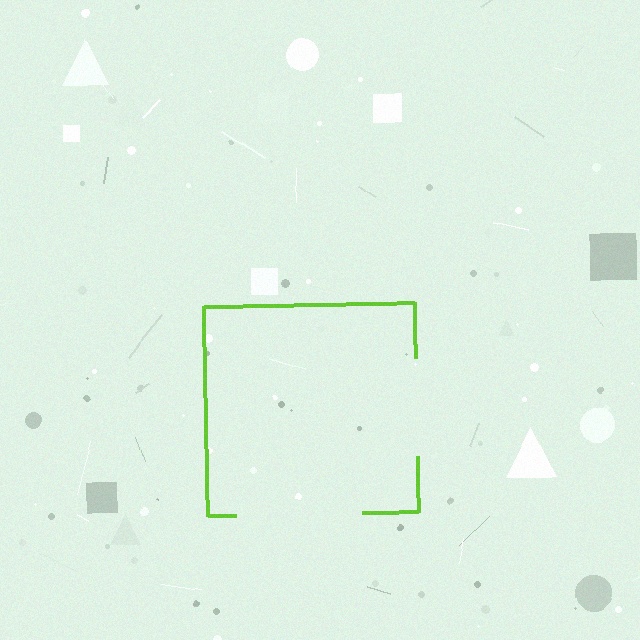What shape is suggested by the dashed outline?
The dashed outline suggests a square.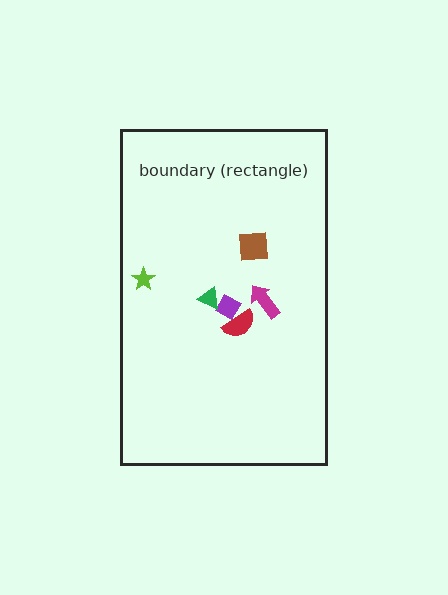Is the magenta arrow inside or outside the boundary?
Inside.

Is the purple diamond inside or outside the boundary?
Inside.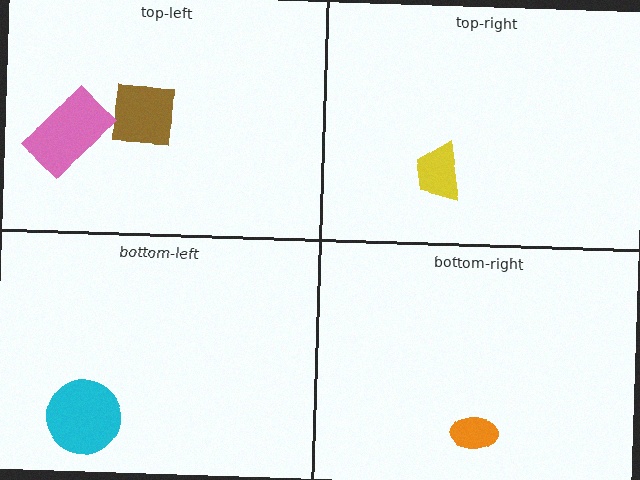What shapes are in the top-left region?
The brown square, the pink rectangle.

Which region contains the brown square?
The top-left region.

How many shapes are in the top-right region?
1.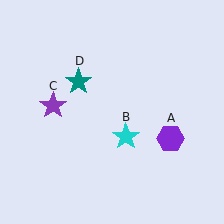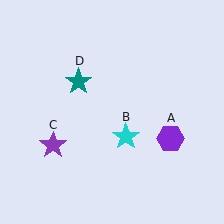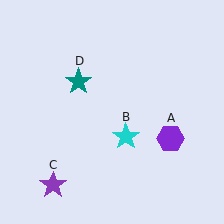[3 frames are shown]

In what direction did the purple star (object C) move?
The purple star (object C) moved down.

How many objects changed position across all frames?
1 object changed position: purple star (object C).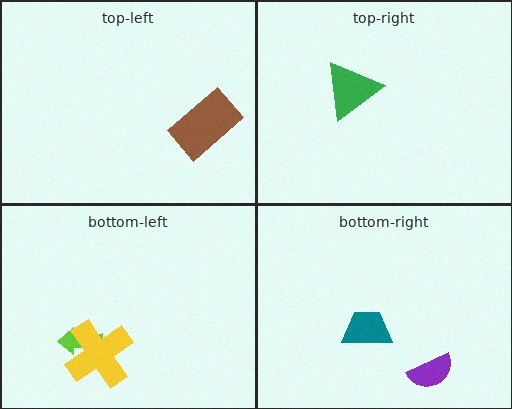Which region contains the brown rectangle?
The top-left region.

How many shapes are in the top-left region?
1.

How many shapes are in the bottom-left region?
2.